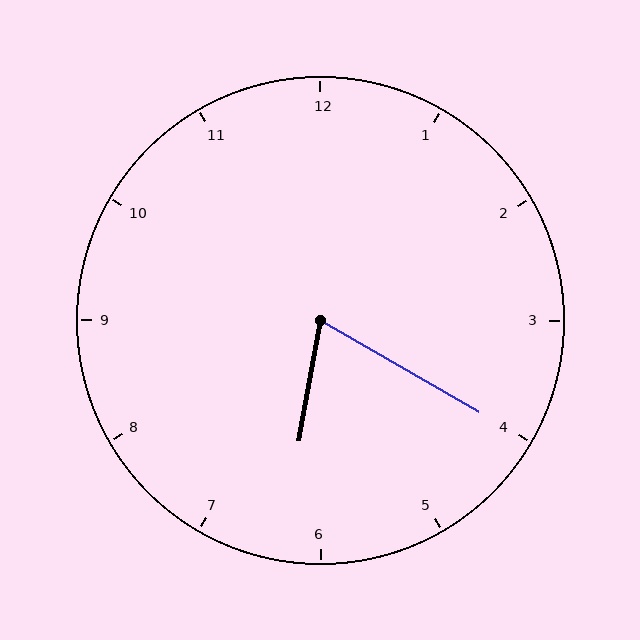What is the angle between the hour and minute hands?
Approximately 70 degrees.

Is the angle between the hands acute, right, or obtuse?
It is acute.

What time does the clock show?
6:20.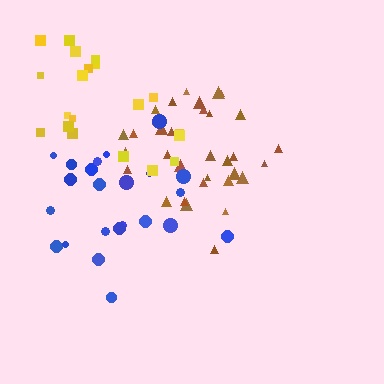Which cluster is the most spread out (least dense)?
Yellow.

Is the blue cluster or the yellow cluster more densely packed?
Blue.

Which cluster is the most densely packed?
Brown.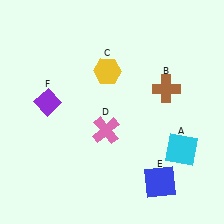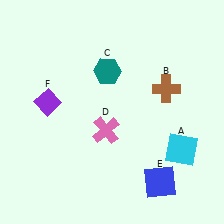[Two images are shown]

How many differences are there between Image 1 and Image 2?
There is 1 difference between the two images.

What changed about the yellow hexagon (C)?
In Image 1, C is yellow. In Image 2, it changed to teal.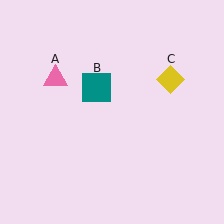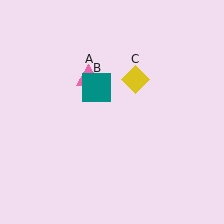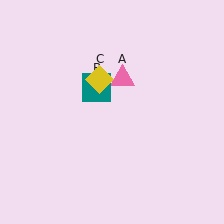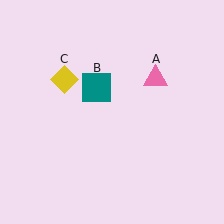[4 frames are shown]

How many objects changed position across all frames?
2 objects changed position: pink triangle (object A), yellow diamond (object C).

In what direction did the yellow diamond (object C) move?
The yellow diamond (object C) moved left.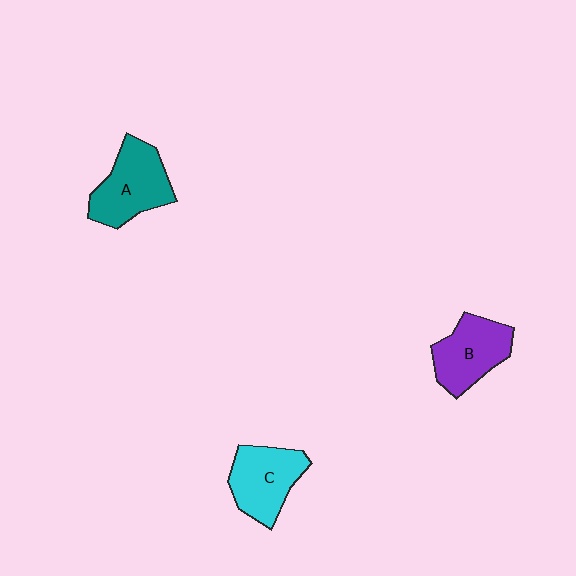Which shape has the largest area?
Shape A (teal).